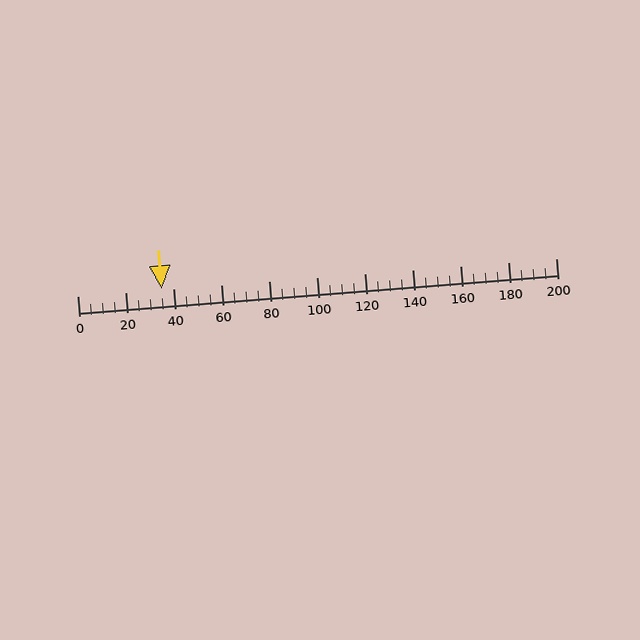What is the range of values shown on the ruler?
The ruler shows values from 0 to 200.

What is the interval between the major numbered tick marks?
The major tick marks are spaced 20 units apart.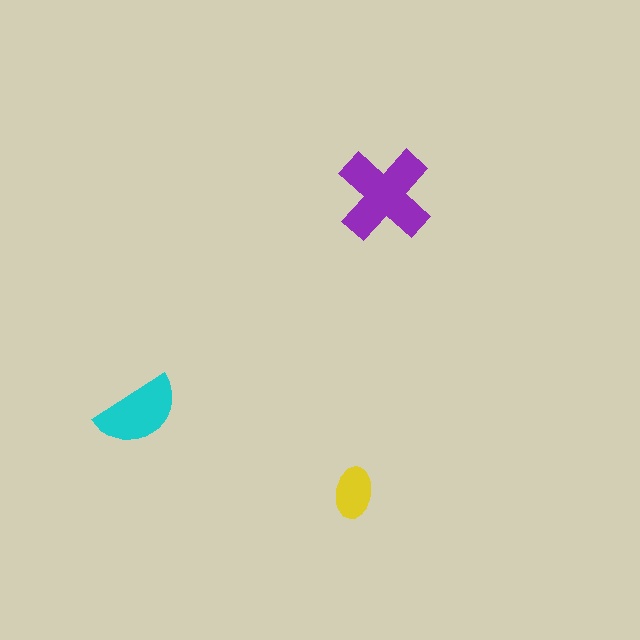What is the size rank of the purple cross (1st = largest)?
1st.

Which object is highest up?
The purple cross is topmost.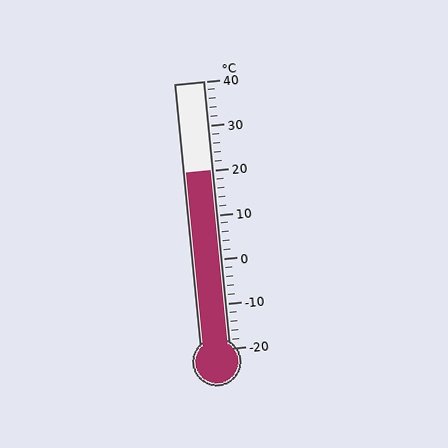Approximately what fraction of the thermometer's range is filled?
The thermometer is filled to approximately 65% of its range.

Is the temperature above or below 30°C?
The temperature is below 30°C.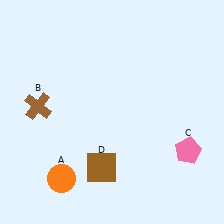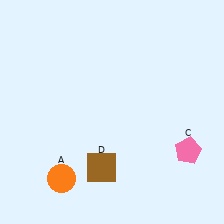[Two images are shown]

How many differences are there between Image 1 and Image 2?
There is 1 difference between the two images.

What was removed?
The brown cross (B) was removed in Image 2.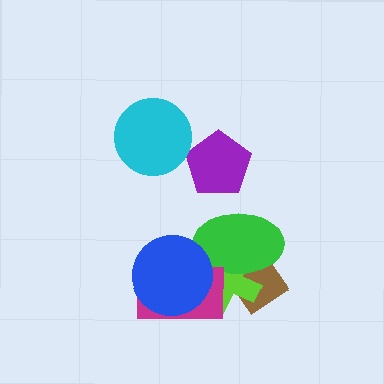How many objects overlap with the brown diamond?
2 objects overlap with the brown diamond.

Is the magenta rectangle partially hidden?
Yes, it is partially covered by another shape.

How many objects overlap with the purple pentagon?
0 objects overlap with the purple pentagon.